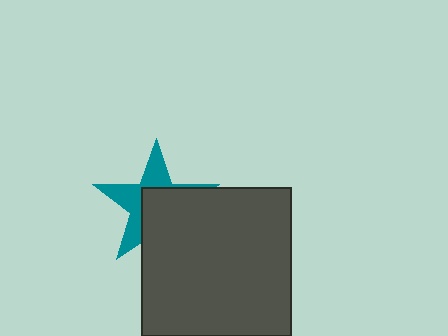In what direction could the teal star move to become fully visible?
The teal star could move toward the upper-left. That would shift it out from behind the dark gray square entirely.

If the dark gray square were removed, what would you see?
You would see the complete teal star.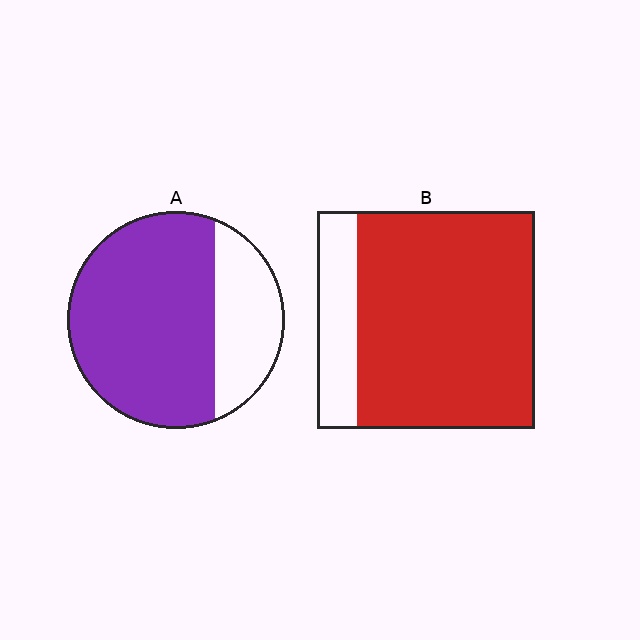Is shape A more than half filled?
Yes.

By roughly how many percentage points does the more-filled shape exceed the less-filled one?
By roughly 10 percentage points (B over A).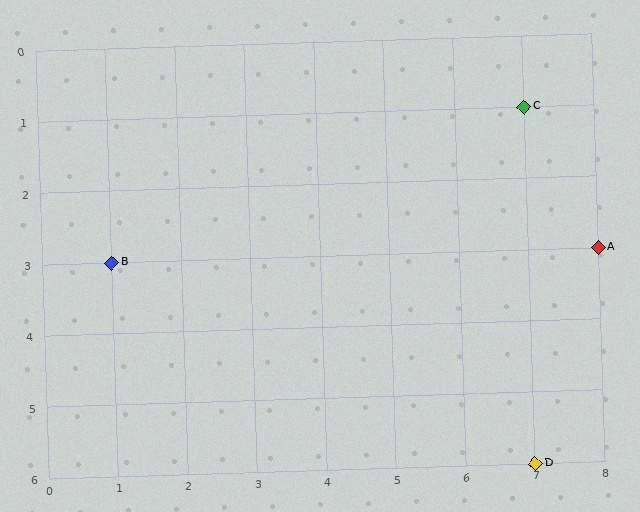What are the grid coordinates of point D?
Point D is at grid coordinates (7, 6).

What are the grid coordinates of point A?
Point A is at grid coordinates (8, 3).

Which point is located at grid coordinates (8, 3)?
Point A is at (8, 3).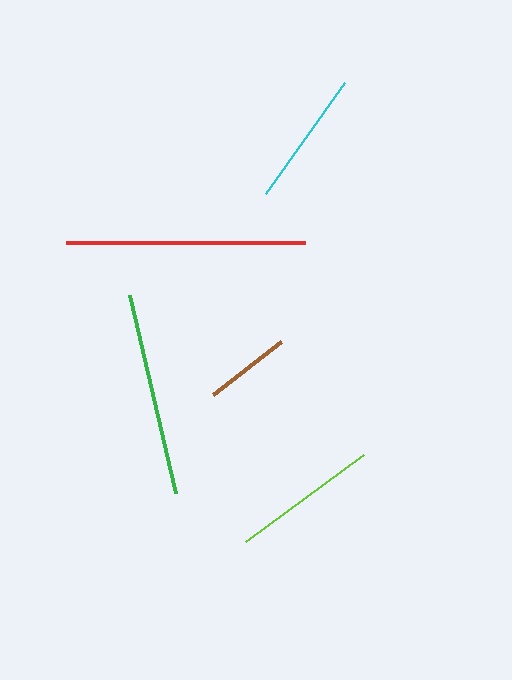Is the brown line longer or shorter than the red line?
The red line is longer than the brown line.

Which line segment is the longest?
The red line is the longest at approximately 240 pixels.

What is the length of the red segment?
The red segment is approximately 240 pixels long.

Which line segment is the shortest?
The brown line is the shortest at approximately 86 pixels.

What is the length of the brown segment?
The brown segment is approximately 86 pixels long.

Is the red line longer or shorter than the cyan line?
The red line is longer than the cyan line.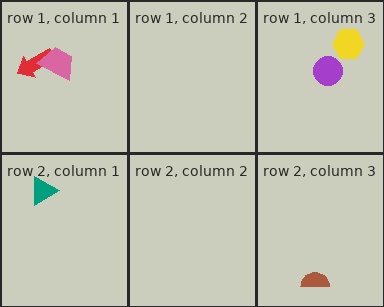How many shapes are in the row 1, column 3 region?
2.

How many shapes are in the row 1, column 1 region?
2.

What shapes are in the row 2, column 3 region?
The brown semicircle.